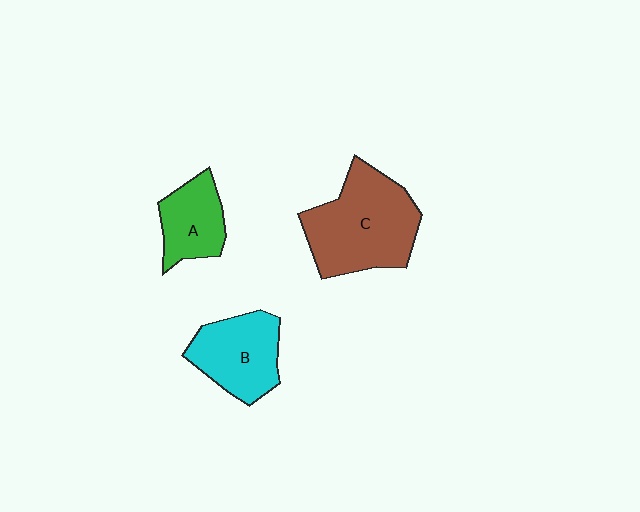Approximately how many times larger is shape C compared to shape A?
Approximately 2.0 times.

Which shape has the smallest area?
Shape A (green).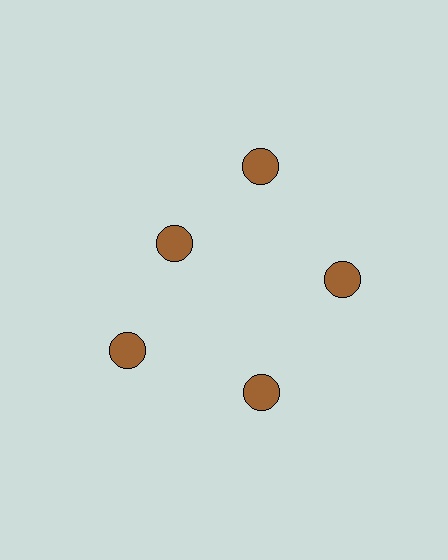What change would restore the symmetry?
The symmetry would be restored by moving it outward, back onto the ring so that all 5 circles sit at equal angles and equal distance from the center.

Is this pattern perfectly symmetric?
No. The 5 brown circles are arranged in a ring, but one element near the 10 o'clock position is pulled inward toward the center, breaking the 5-fold rotational symmetry.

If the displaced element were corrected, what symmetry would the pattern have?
It would have 5-fold rotational symmetry — the pattern would map onto itself every 72 degrees.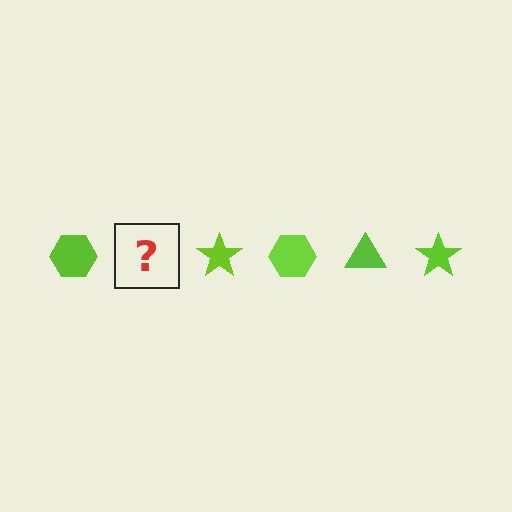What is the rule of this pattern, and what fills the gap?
The rule is that the pattern cycles through hexagon, triangle, star shapes in lime. The gap should be filled with a lime triangle.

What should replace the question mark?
The question mark should be replaced with a lime triangle.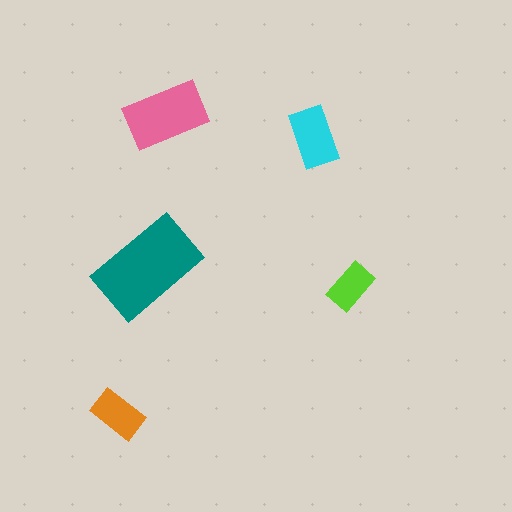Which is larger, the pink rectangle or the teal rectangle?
The teal one.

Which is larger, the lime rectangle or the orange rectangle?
The orange one.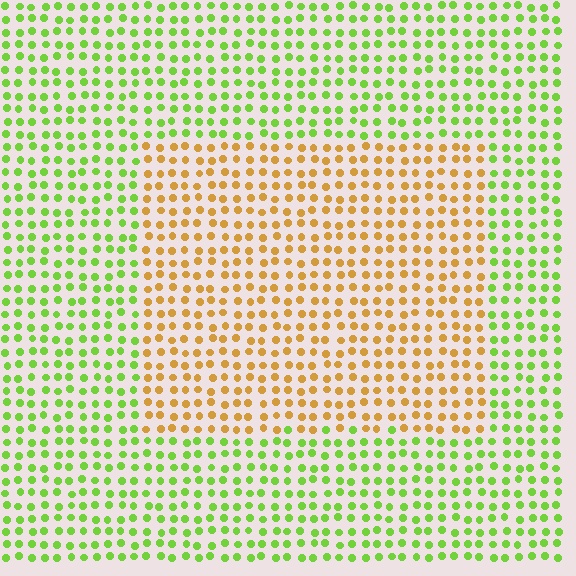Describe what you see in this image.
The image is filled with small lime elements in a uniform arrangement. A rectangle-shaped region is visible where the elements are tinted to a slightly different hue, forming a subtle color boundary.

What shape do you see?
I see a rectangle.